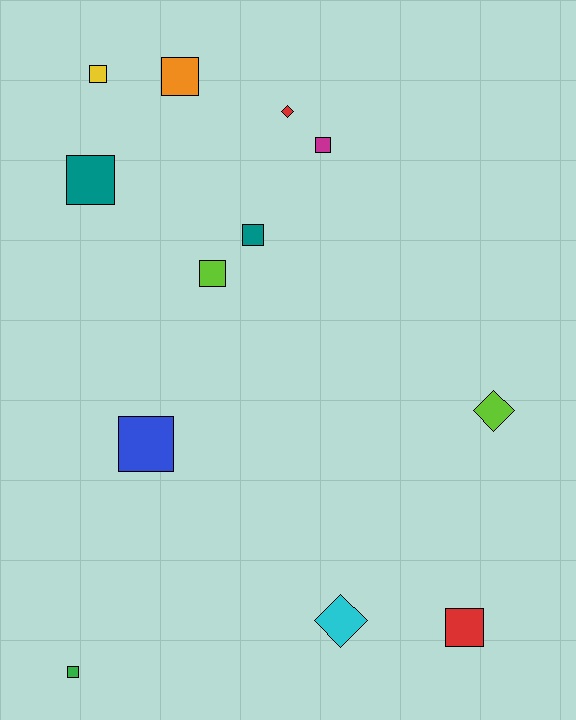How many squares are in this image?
There are 9 squares.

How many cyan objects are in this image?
There is 1 cyan object.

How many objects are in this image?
There are 12 objects.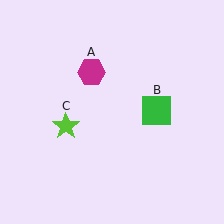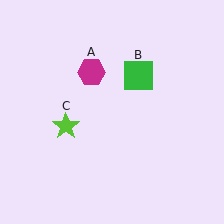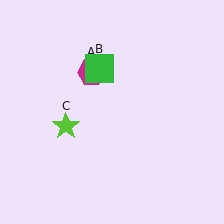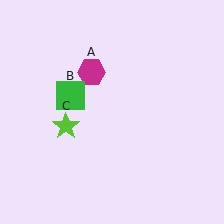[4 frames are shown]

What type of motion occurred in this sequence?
The green square (object B) rotated counterclockwise around the center of the scene.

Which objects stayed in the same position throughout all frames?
Magenta hexagon (object A) and lime star (object C) remained stationary.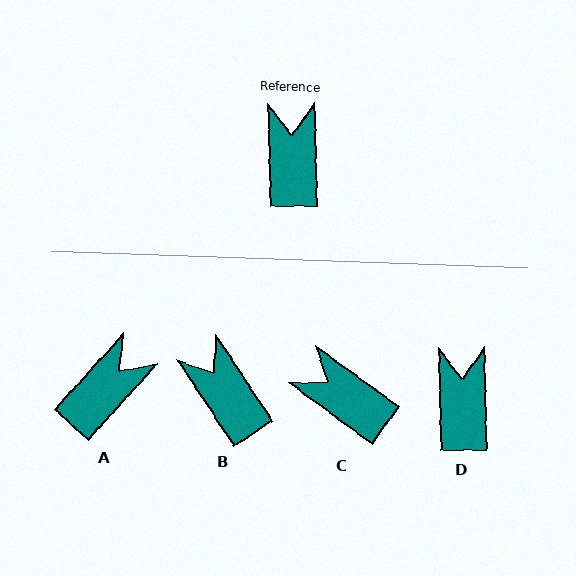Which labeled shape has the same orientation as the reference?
D.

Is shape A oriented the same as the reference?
No, it is off by about 44 degrees.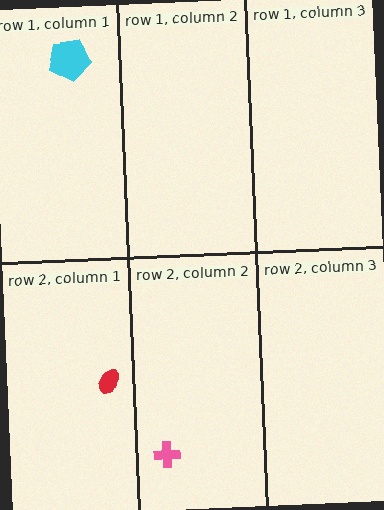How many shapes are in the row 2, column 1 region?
1.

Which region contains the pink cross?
The row 2, column 2 region.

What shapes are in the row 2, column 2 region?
The pink cross.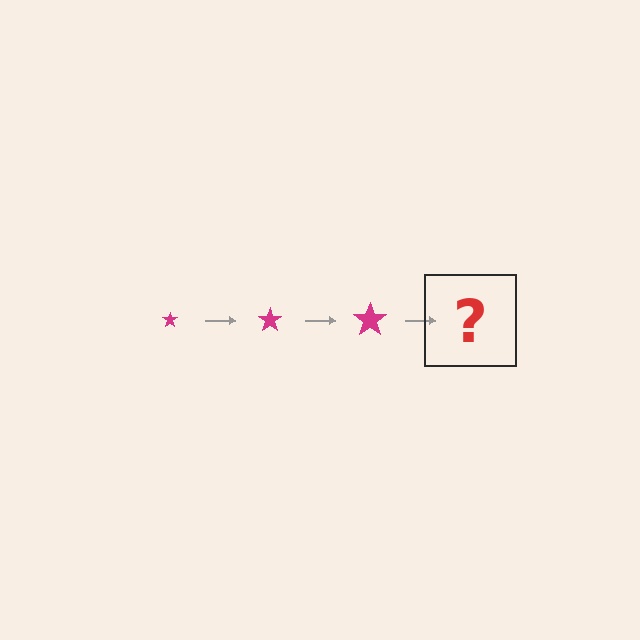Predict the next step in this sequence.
The next step is a magenta star, larger than the previous one.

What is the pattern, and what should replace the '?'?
The pattern is that the star gets progressively larger each step. The '?' should be a magenta star, larger than the previous one.